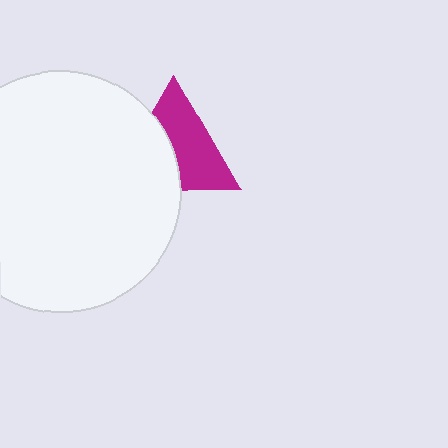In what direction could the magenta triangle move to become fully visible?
The magenta triangle could move right. That would shift it out from behind the white circle entirely.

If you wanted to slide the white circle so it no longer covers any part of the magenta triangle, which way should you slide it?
Slide it left — that is the most direct way to separate the two shapes.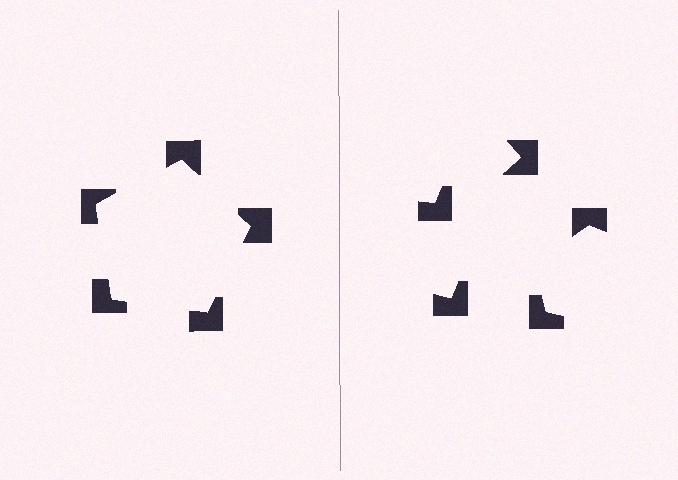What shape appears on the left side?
An illusory pentagon.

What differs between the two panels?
The notched squares are positioned identically on both sides; only the wedge orientations differ. On the left they align to a pentagon; on the right they are misaligned.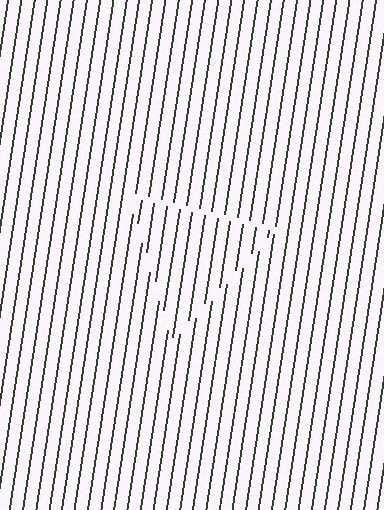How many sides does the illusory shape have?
3 sides — the line-ends trace a triangle.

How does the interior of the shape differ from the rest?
The interior of the shape contains the same grating, shifted by half a period — the contour is defined by the phase discontinuity where line-ends from the inner and outer gratings abut.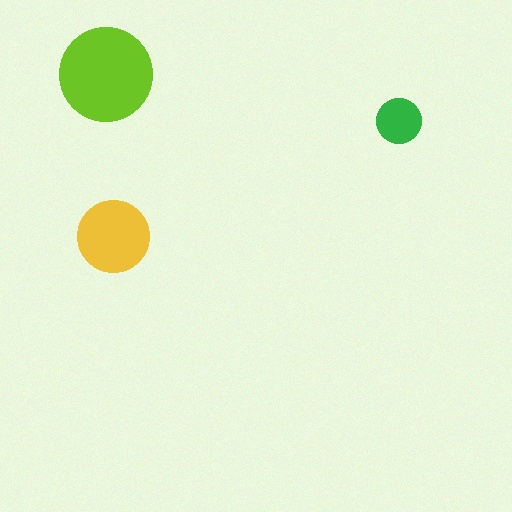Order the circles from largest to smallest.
the lime one, the yellow one, the green one.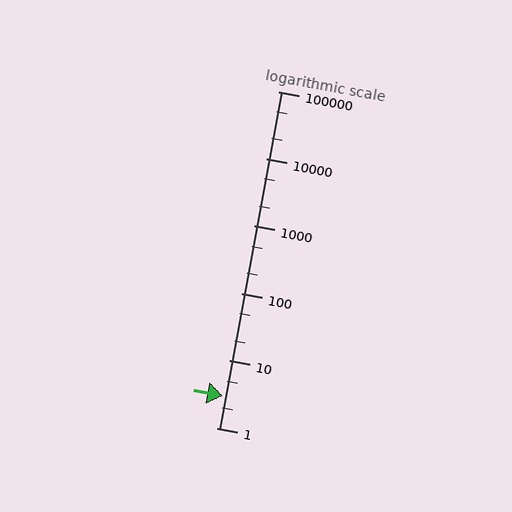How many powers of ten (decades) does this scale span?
The scale spans 5 decades, from 1 to 100000.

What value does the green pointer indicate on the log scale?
The pointer indicates approximately 3.